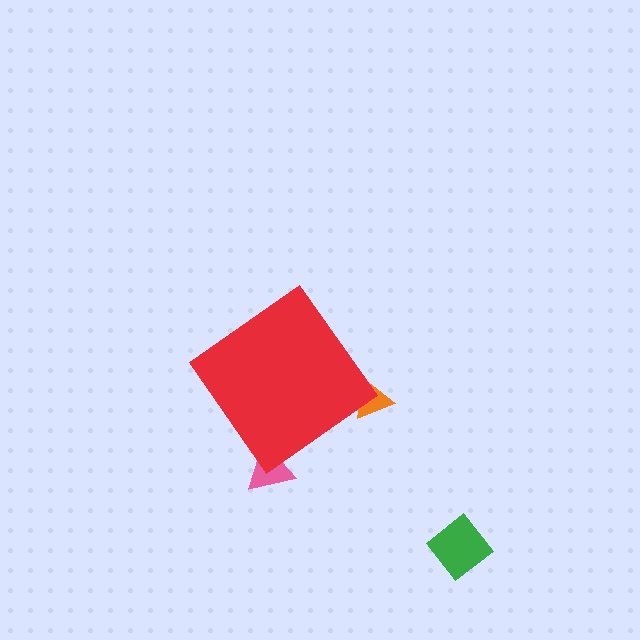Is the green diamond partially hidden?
No, the green diamond is fully visible.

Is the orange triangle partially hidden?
Yes, the orange triangle is partially hidden behind the red diamond.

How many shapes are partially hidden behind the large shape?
2 shapes are partially hidden.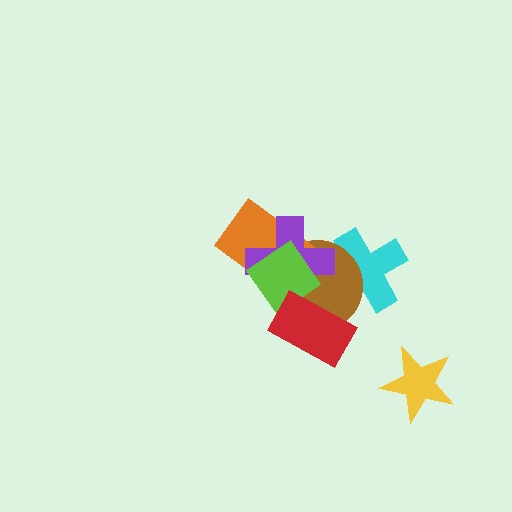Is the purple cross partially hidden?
Yes, it is partially covered by another shape.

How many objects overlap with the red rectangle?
2 objects overlap with the red rectangle.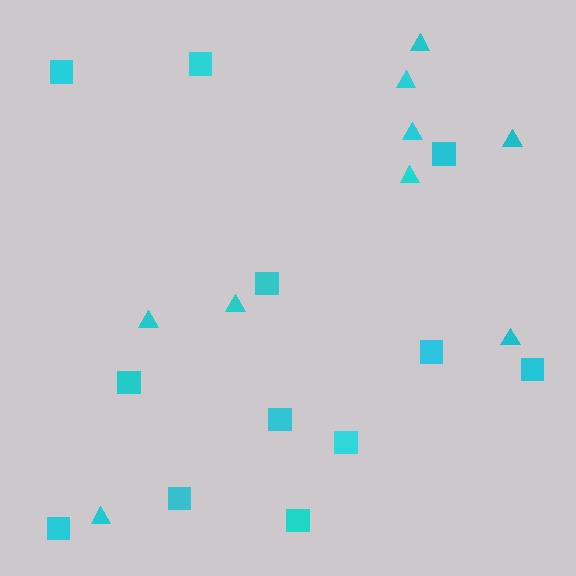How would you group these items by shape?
There are 2 groups: one group of squares (12) and one group of triangles (9).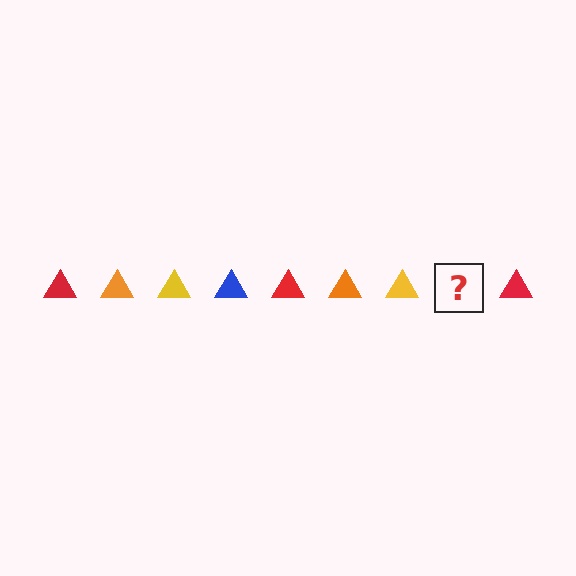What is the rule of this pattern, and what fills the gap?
The rule is that the pattern cycles through red, orange, yellow, blue triangles. The gap should be filled with a blue triangle.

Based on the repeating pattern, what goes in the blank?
The blank should be a blue triangle.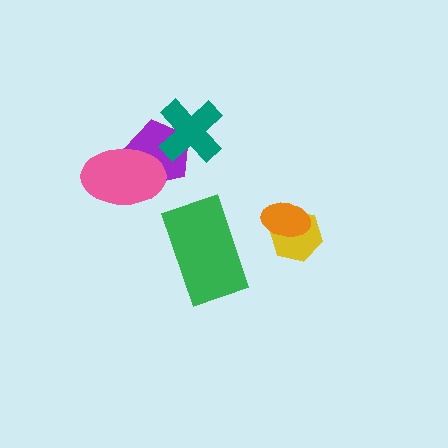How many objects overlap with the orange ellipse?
1 object overlaps with the orange ellipse.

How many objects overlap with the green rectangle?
0 objects overlap with the green rectangle.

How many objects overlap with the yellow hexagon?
1 object overlaps with the yellow hexagon.